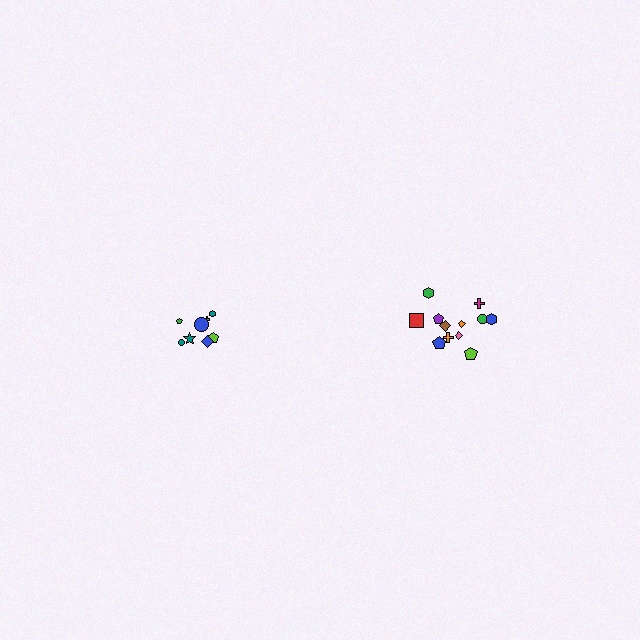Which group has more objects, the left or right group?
The right group.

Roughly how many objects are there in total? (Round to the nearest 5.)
Roughly 20 objects in total.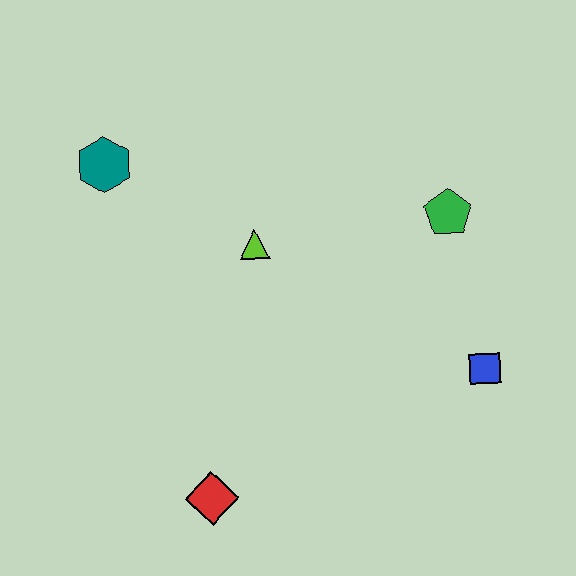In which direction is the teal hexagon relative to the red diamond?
The teal hexagon is above the red diamond.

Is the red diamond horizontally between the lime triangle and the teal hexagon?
Yes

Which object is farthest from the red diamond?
The green pentagon is farthest from the red diamond.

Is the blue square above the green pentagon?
No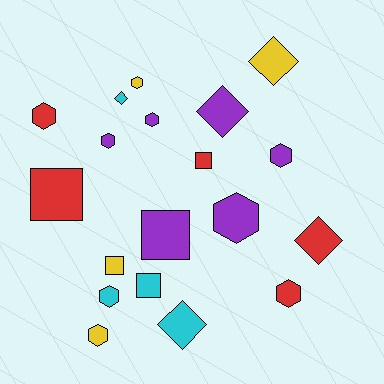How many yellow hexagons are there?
There are 2 yellow hexagons.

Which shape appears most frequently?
Hexagon, with 9 objects.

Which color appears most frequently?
Purple, with 6 objects.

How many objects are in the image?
There are 19 objects.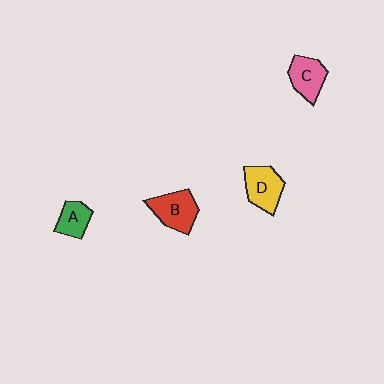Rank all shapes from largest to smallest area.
From largest to smallest: B (red), D (yellow), C (pink), A (green).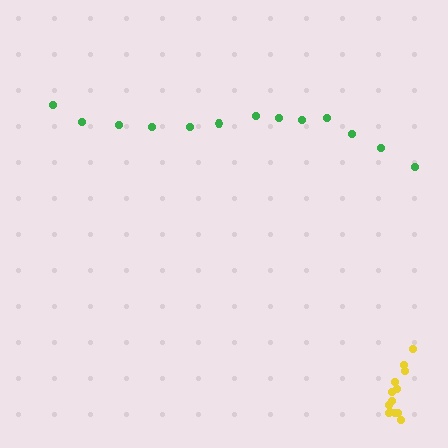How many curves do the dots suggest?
There are 2 distinct paths.